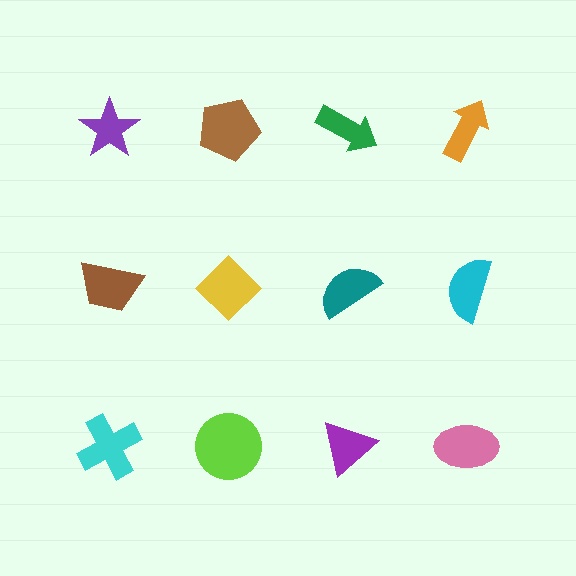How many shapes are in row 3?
4 shapes.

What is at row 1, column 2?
A brown pentagon.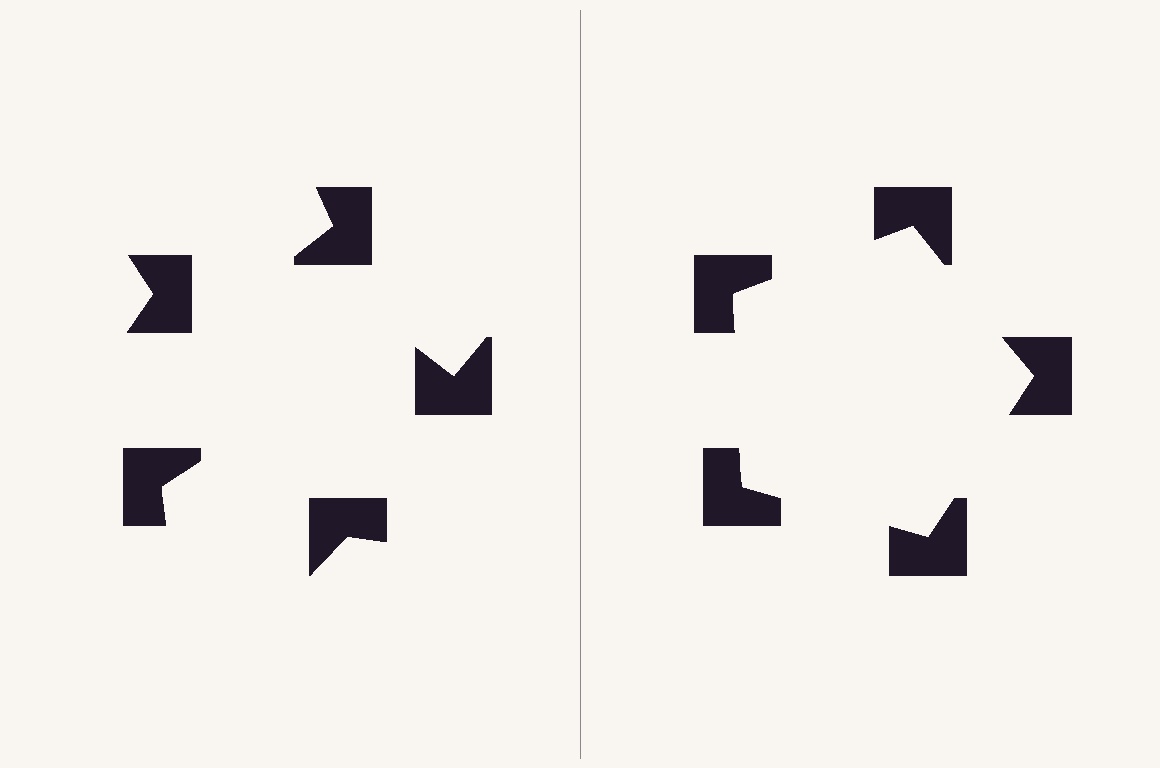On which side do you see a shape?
An illusory pentagon appears on the right side. On the left side the wedge cuts are rotated, so no coherent shape forms.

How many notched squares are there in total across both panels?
10 — 5 on each side.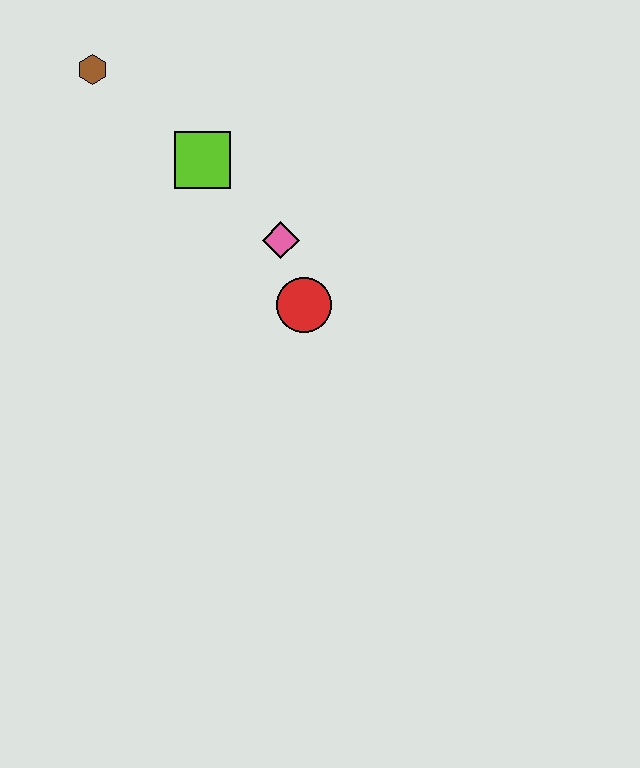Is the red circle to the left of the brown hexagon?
No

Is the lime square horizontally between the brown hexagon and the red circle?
Yes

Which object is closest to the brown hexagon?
The lime square is closest to the brown hexagon.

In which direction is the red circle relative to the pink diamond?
The red circle is below the pink diamond.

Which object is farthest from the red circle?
The brown hexagon is farthest from the red circle.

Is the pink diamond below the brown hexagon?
Yes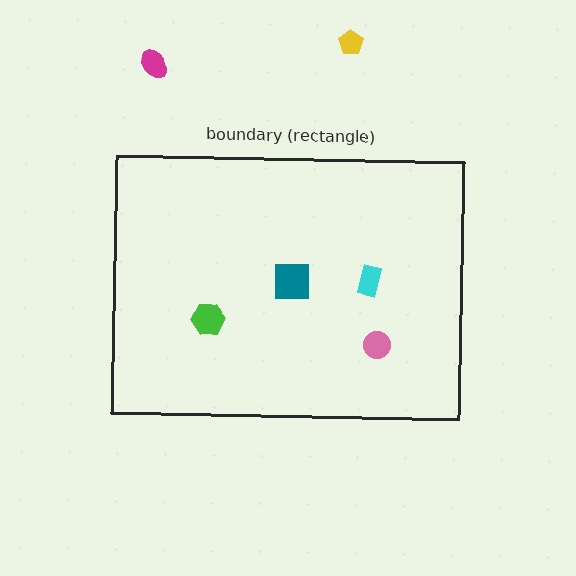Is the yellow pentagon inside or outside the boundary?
Outside.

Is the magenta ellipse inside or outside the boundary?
Outside.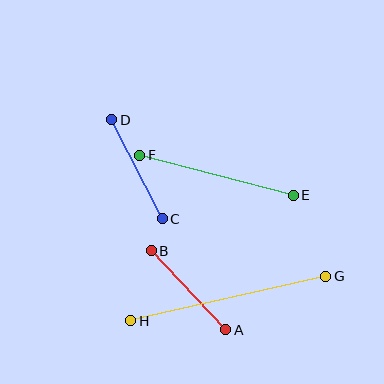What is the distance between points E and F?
The distance is approximately 159 pixels.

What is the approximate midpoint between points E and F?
The midpoint is at approximately (216, 175) pixels.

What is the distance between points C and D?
The distance is approximately 111 pixels.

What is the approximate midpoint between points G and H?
The midpoint is at approximately (228, 299) pixels.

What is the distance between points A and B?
The distance is approximately 109 pixels.